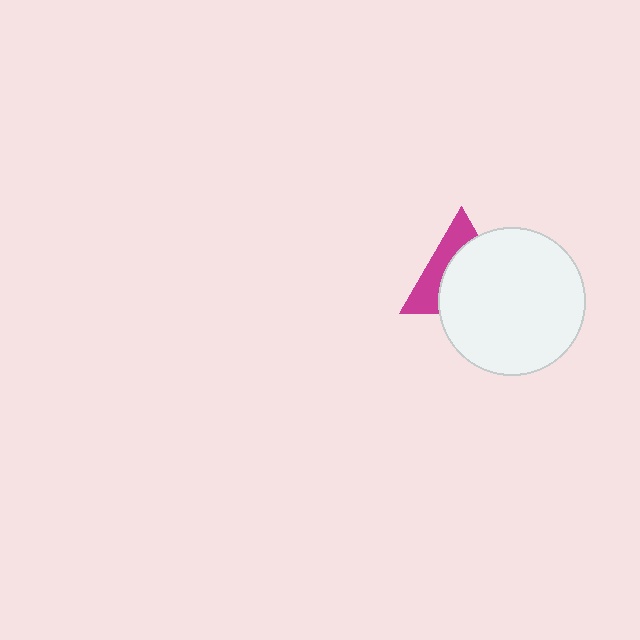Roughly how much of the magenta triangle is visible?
A small part of it is visible (roughly 38%).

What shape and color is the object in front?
The object in front is a white circle.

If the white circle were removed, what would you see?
You would see the complete magenta triangle.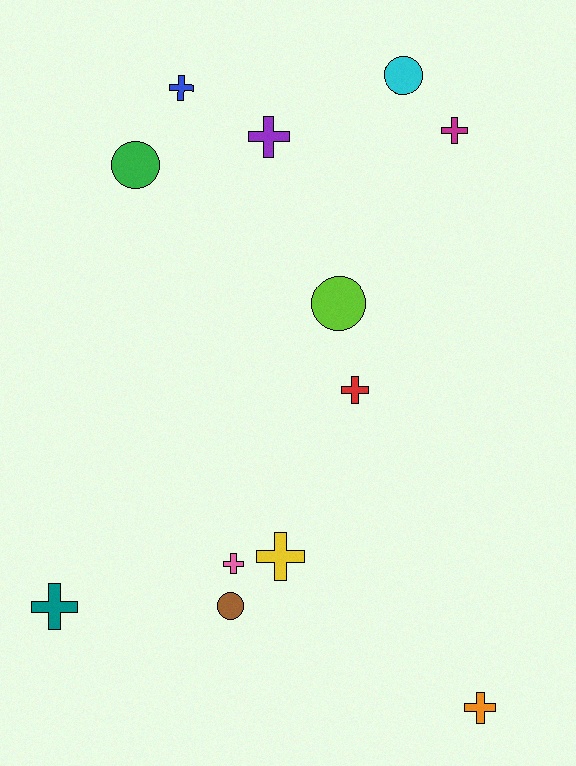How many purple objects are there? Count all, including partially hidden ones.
There is 1 purple object.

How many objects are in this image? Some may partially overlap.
There are 12 objects.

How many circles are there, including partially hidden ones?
There are 4 circles.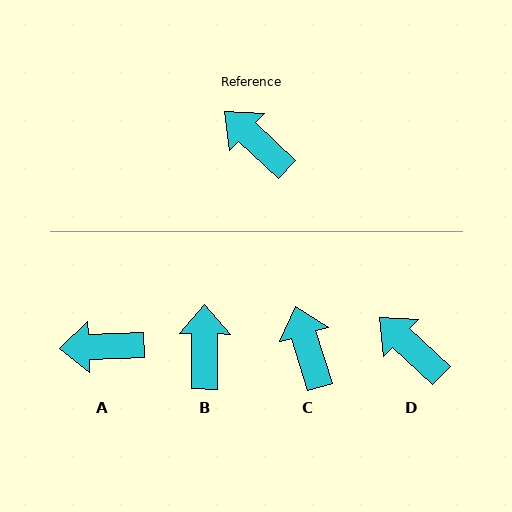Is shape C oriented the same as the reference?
No, it is off by about 30 degrees.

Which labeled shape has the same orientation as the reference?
D.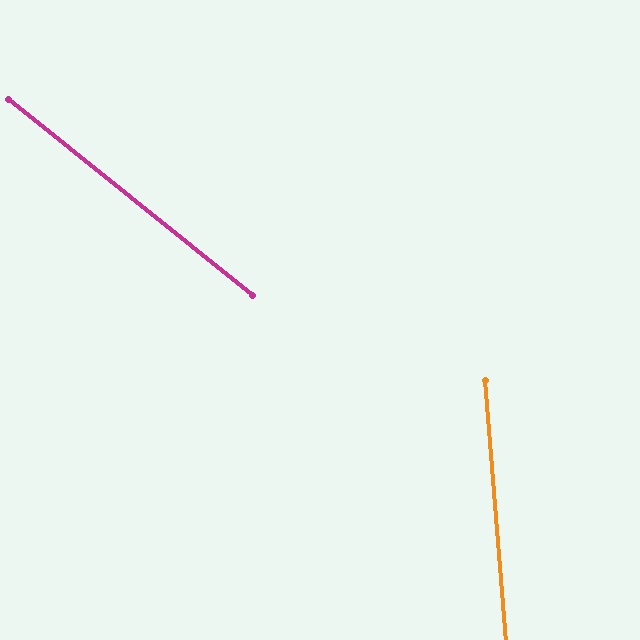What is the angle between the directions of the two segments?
Approximately 47 degrees.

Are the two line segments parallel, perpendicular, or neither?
Neither parallel nor perpendicular — they differ by about 47°.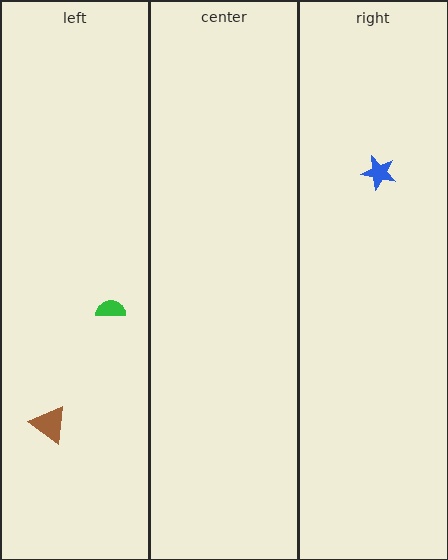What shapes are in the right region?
The blue star.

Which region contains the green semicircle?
The left region.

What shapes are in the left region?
The brown triangle, the green semicircle.